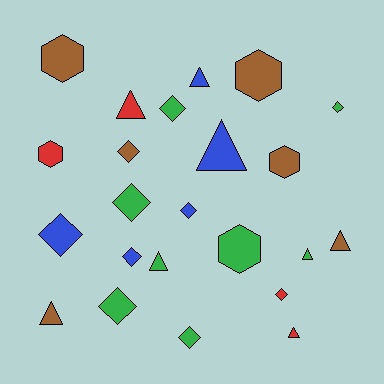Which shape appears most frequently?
Diamond, with 10 objects.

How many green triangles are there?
There are 2 green triangles.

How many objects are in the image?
There are 23 objects.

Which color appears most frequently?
Green, with 8 objects.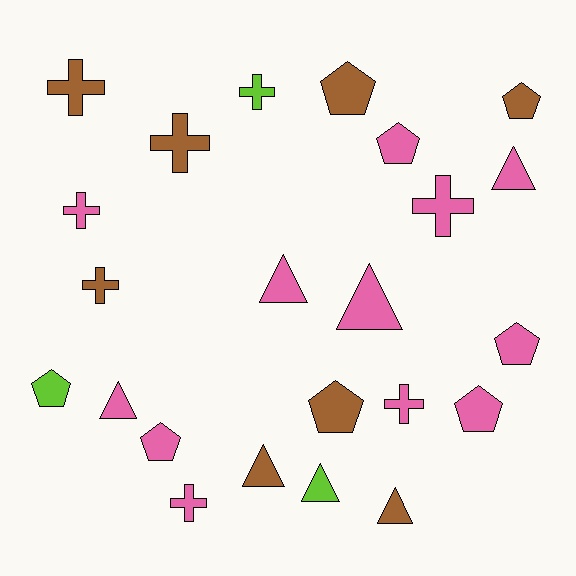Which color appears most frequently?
Pink, with 12 objects.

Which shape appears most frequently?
Pentagon, with 8 objects.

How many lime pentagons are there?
There is 1 lime pentagon.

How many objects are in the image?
There are 23 objects.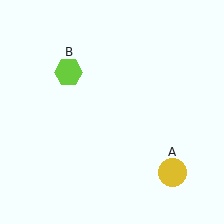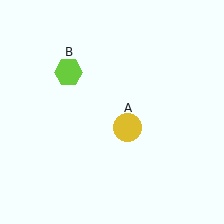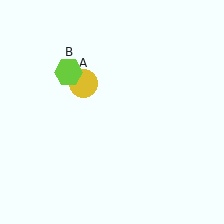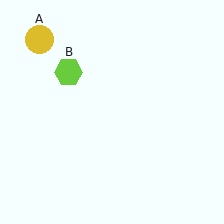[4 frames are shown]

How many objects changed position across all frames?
1 object changed position: yellow circle (object A).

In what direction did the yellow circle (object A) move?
The yellow circle (object A) moved up and to the left.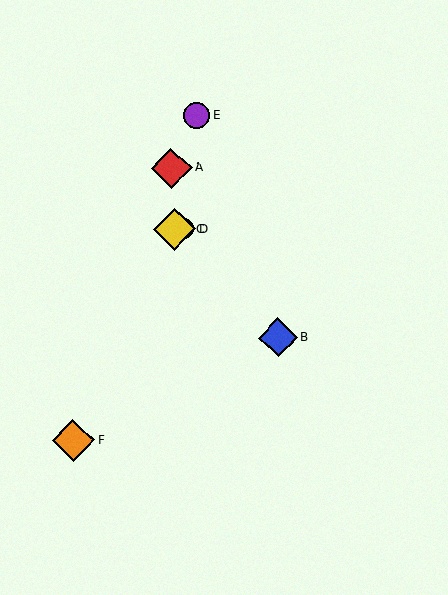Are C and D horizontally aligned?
Yes, both are at y≈229.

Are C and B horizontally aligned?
No, C is at y≈229 and B is at y≈338.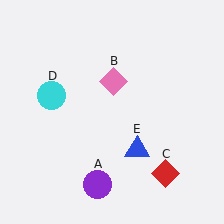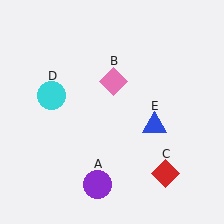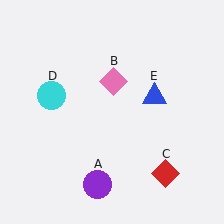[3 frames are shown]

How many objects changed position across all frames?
1 object changed position: blue triangle (object E).